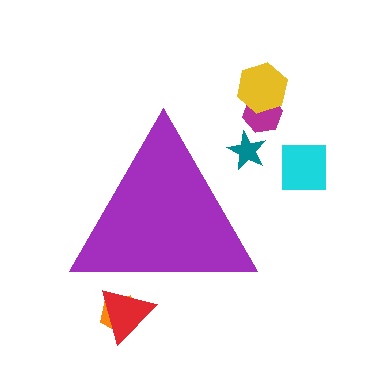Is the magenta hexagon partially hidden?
No, the magenta hexagon is fully visible.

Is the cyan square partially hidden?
No, the cyan square is fully visible.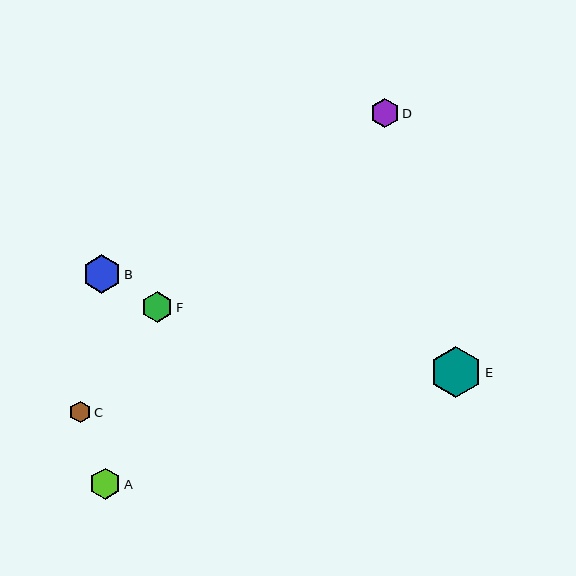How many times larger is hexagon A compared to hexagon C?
Hexagon A is approximately 1.5 times the size of hexagon C.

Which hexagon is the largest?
Hexagon E is the largest with a size of approximately 52 pixels.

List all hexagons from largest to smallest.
From largest to smallest: E, B, F, A, D, C.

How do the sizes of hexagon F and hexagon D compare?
Hexagon F and hexagon D are approximately the same size.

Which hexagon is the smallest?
Hexagon C is the smallest with a size of approximately 21 pixels.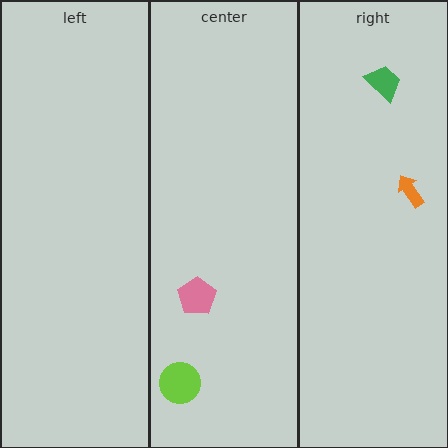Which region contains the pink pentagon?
The center region.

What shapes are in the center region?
The lime circle, the pink pentagon.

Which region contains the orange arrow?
The right region.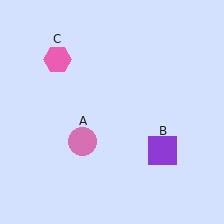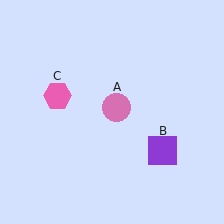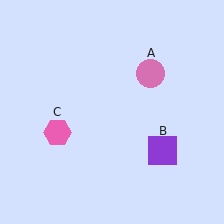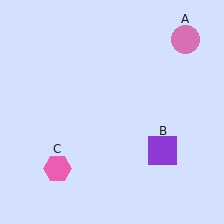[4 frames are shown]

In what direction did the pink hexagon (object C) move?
The pink hexagon (object C) moved down.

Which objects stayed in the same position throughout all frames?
Purple square (object B) remained stationary.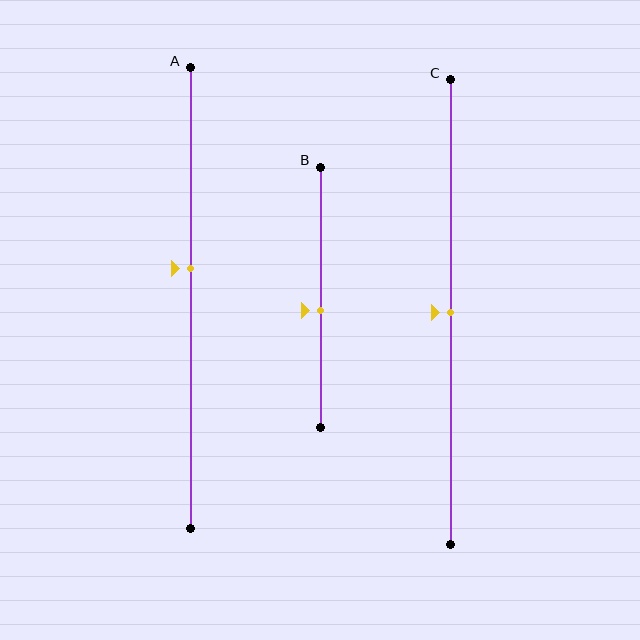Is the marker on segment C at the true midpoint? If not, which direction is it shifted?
Yes, the marker on segment C is at the true midpoint.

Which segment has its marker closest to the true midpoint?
Segment C has its marker closest to the true midpoint.